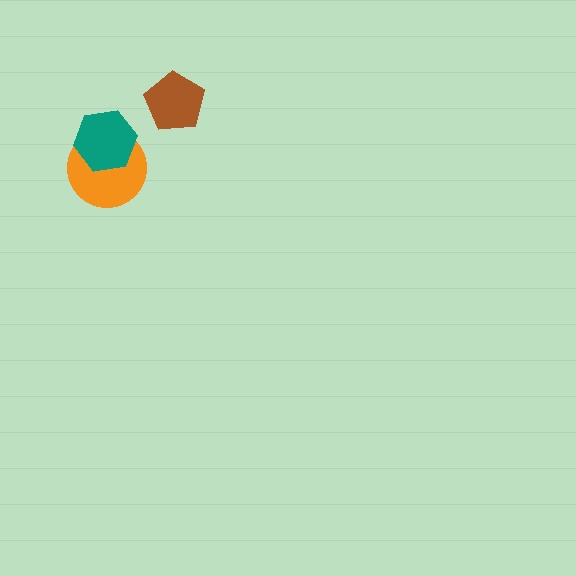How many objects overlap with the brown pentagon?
0 objects overlap with the brown pentagon.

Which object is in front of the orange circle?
The teal hexagon is in front of the orange circle.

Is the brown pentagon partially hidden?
No, no other shape covers it.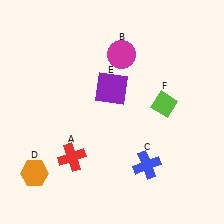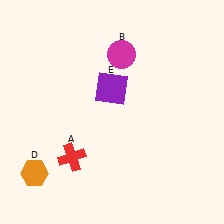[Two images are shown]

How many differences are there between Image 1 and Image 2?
There are 2 differences between the two images.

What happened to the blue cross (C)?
The blue cross (C) was removed in Image 2. It was in the bottom-right area of Image 1.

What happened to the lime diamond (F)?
The lime diamond (F) was removed in Image 2. It was in the top-right area of Image 1.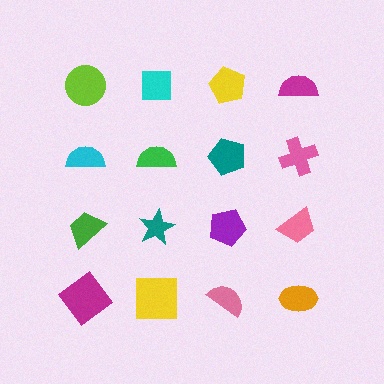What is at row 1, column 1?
A lime circle.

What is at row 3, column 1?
A green trapezoid.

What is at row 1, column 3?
A yellow pentagon.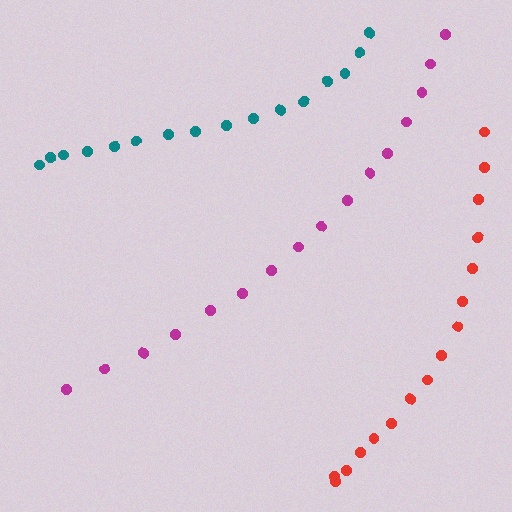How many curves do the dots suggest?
There are 3 distinct paths.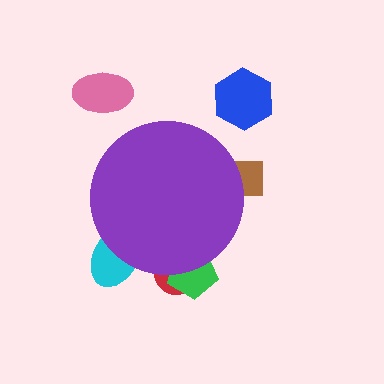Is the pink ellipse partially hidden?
No, the pink ellipse is fully visible.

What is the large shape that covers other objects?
A purple circle.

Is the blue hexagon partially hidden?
No, the blue hexagon is fully visible.